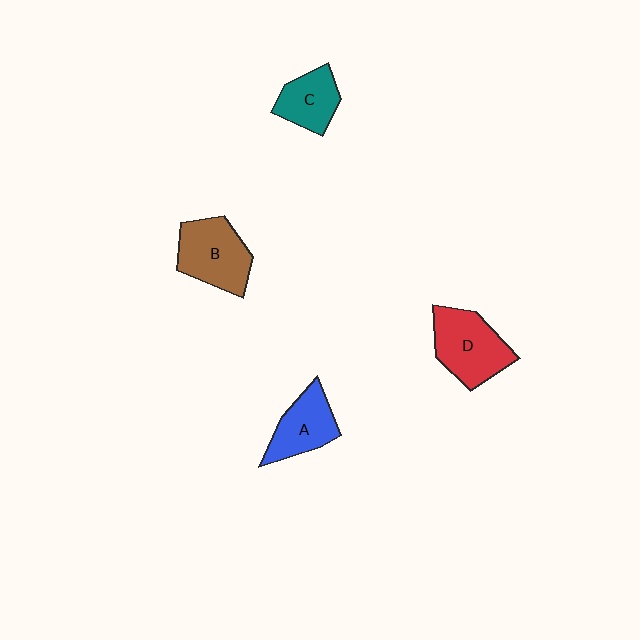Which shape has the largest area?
Shape D (red).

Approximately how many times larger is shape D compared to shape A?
Approximately 1.3 times.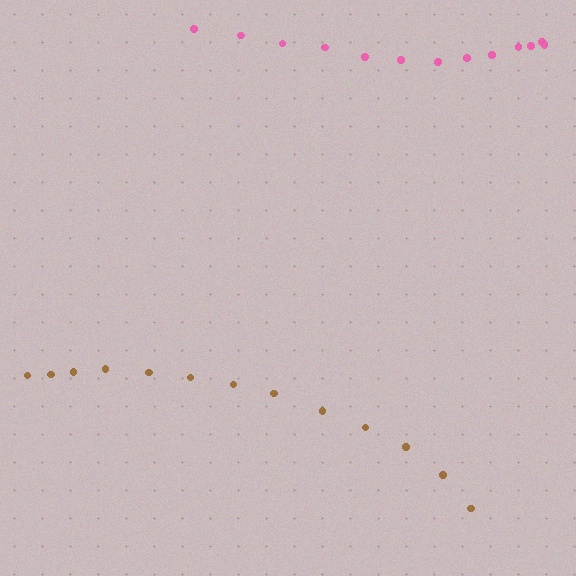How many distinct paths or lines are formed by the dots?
There are 2 distinct paths.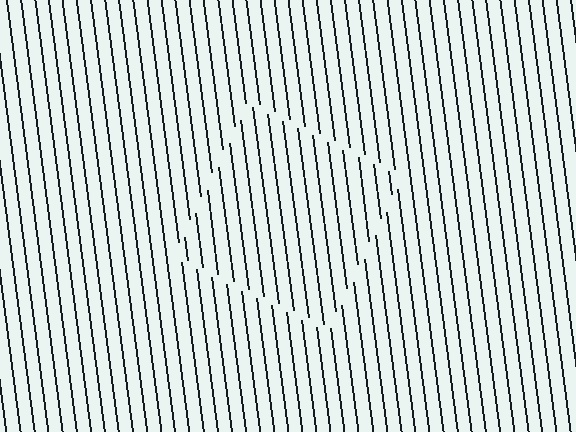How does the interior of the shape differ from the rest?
The interior of the shape contains the same grating, shifted by half a period — the contour is defined by the phase discontinuity where line-ends from the inner and outer gratings abut.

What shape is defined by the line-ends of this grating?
An illusory square. The interior of the shape contains the same grating, shifted by half a period — the contour is defined by the phase discontinuity where line-ends from the inner and outer gratings abut.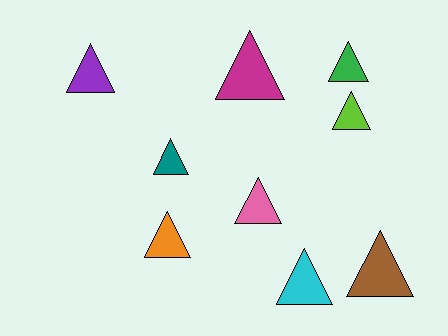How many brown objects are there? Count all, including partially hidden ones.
There is 1 brown object.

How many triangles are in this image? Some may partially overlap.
There are 9 triangles.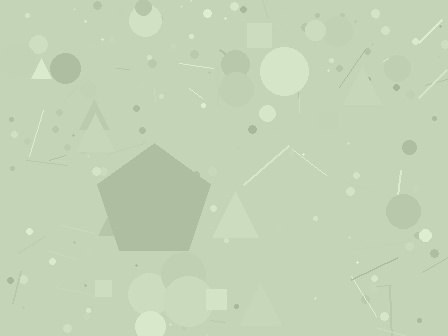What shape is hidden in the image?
A pentagon is hidden in the image.